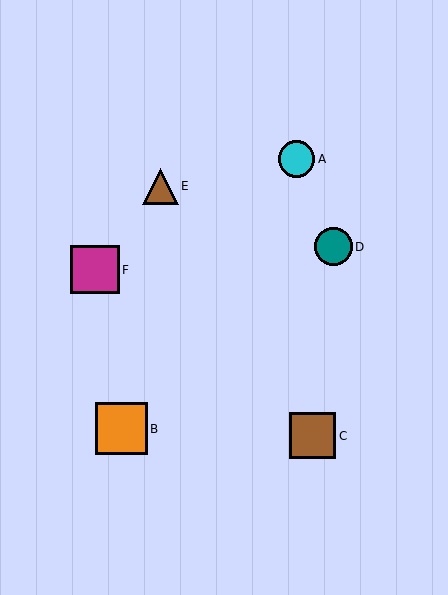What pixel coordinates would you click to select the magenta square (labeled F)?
Click at (95, 270) to select the magenta square F.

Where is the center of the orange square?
The center of the orange square is at (121, 429).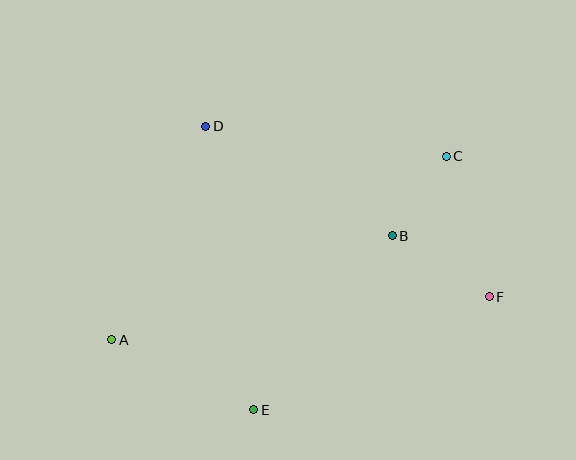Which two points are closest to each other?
Points B and C are closest to each other.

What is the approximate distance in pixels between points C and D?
The distance between C and D is approximately 242 pixels.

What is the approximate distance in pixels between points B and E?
The distance between B and E is approximately 222 pixels.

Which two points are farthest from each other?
Points A and C are farthest from each other.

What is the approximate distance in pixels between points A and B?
The distance between A and B is approximately 299 pixels.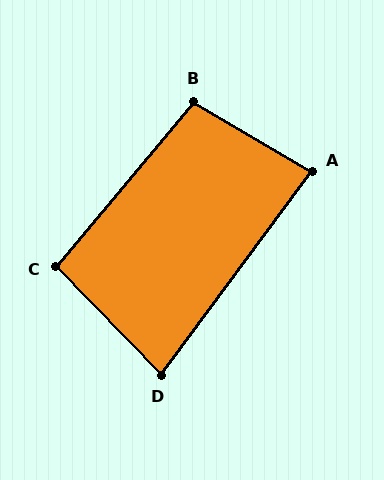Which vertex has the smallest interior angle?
D, at approximately 81 degrees.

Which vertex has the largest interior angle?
B, at approximately 99 degrees.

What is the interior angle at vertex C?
Approximately 96 degrees (obtuse).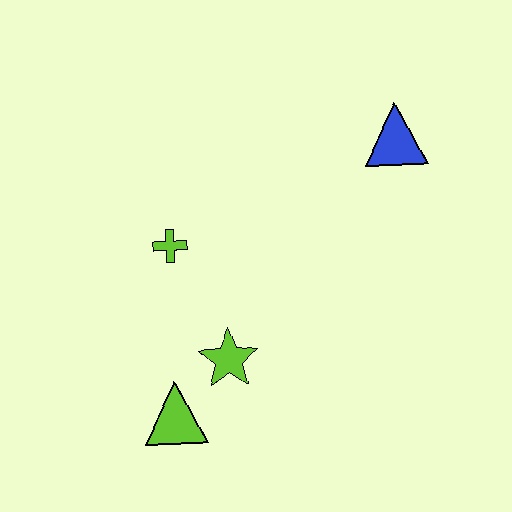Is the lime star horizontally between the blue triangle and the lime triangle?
Yes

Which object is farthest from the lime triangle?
The blue triangle is farthest from the lime triangle.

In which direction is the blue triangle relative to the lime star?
The blue triangle is above the lime star.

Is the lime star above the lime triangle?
Yes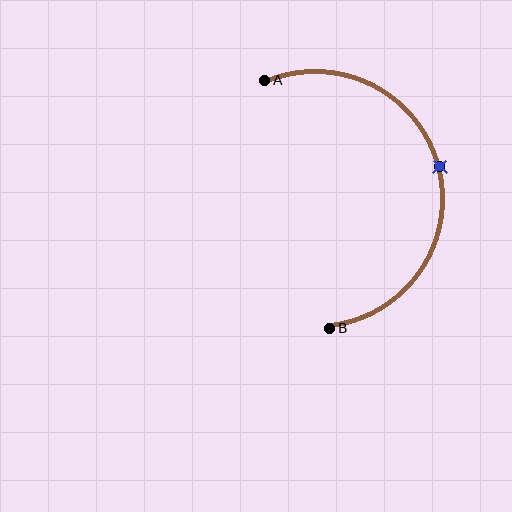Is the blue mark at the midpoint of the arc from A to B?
Yes. The blue mark lies on the arc at equal arc-length from both A and B — it is the arc midpoint.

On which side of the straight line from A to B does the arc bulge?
The arc bulges to the right of the straight line connecting A and B.